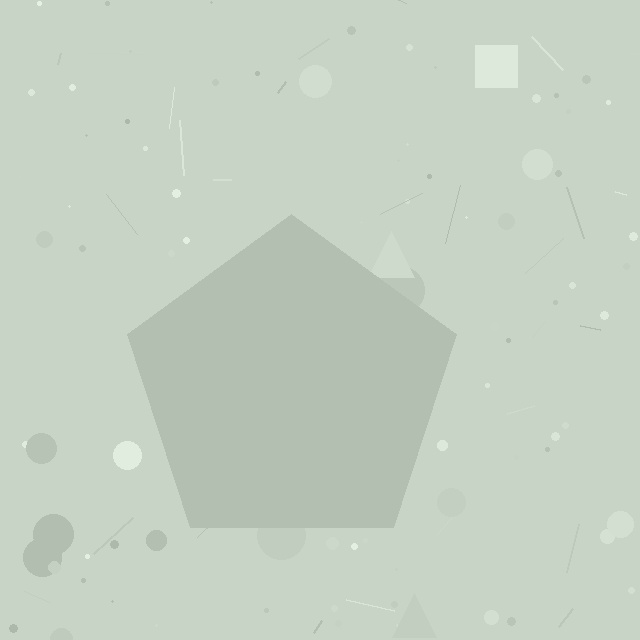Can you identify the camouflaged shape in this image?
The camouflaged shape is a pentagon.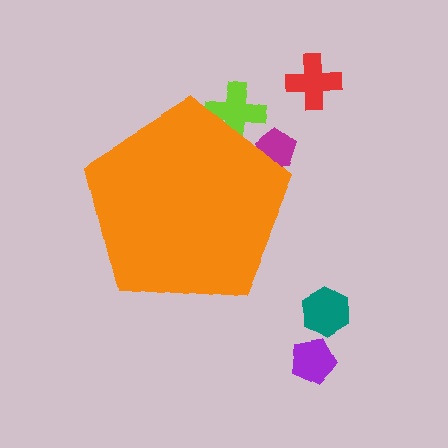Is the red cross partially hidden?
No, the red cross is fully visible.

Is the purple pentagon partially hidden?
No, the purple pentagon is fully visible.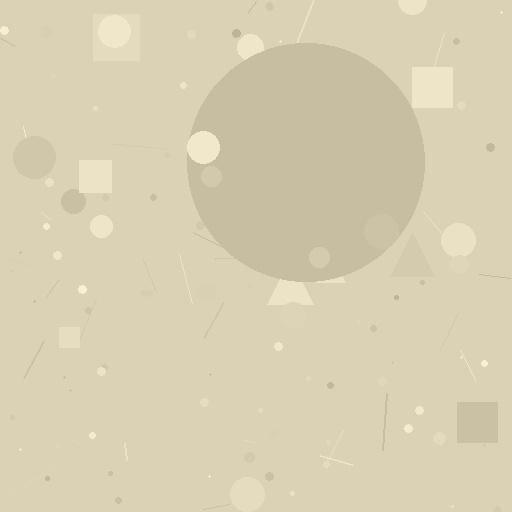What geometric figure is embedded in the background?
A circle is embedded in the background.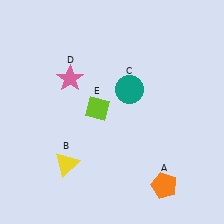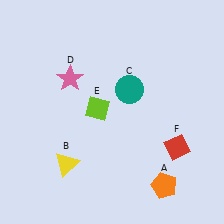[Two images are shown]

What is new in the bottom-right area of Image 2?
A red diamond (F) was added in the bottom-right area of Image 2.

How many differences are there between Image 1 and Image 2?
There is 1 difference between the two images.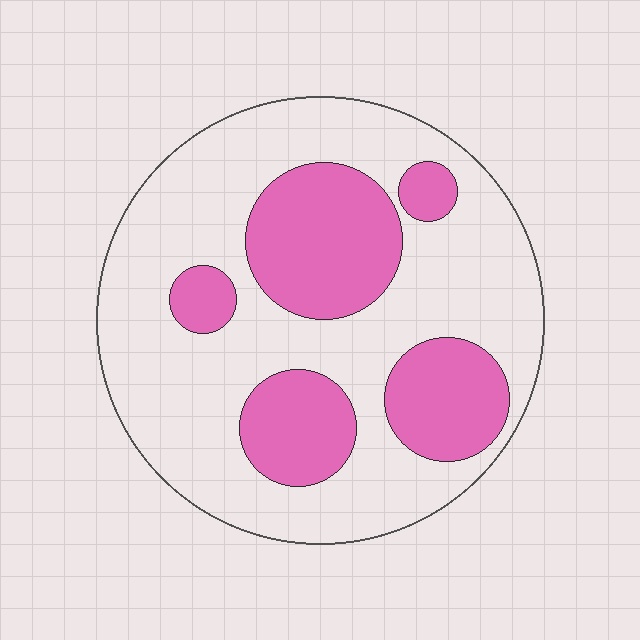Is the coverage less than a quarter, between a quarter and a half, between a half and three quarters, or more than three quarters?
Between a quarter and a half.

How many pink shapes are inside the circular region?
5.